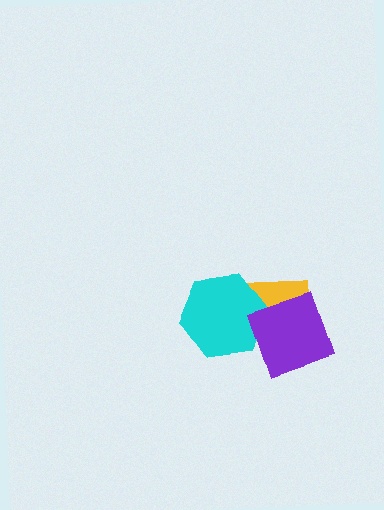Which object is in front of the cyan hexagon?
The purple square is in front of the cyan hexagon.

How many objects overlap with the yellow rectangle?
2 objects overlap with the yellow rectangle.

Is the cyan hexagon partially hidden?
Yes, it is partially covered by another shape.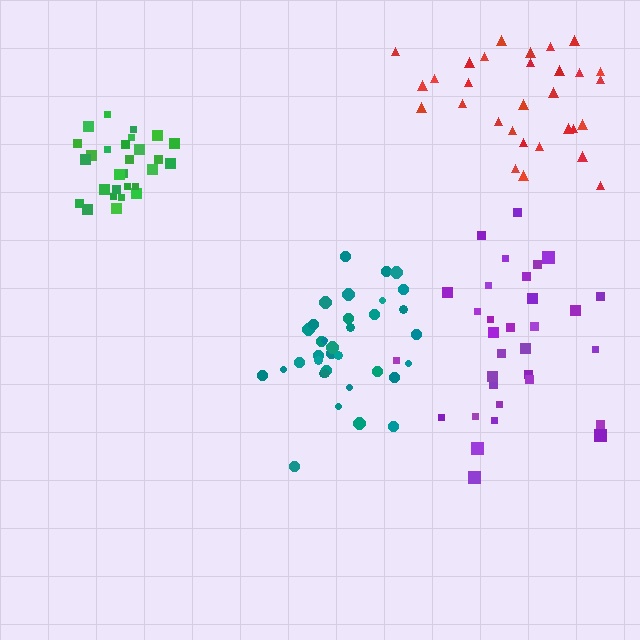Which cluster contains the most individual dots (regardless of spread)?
Teal (35).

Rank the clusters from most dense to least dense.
green, teal, red, purple.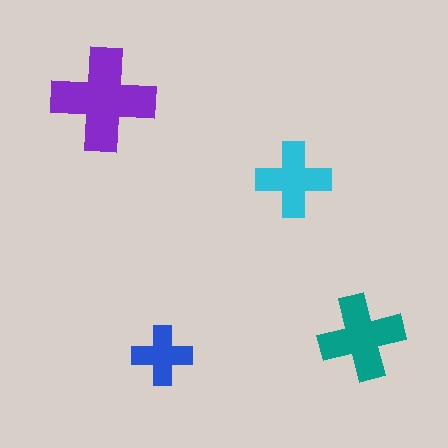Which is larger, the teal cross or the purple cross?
The purple one.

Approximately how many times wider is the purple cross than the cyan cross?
About 1.5 times wider.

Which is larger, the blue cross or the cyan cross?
The cyan one.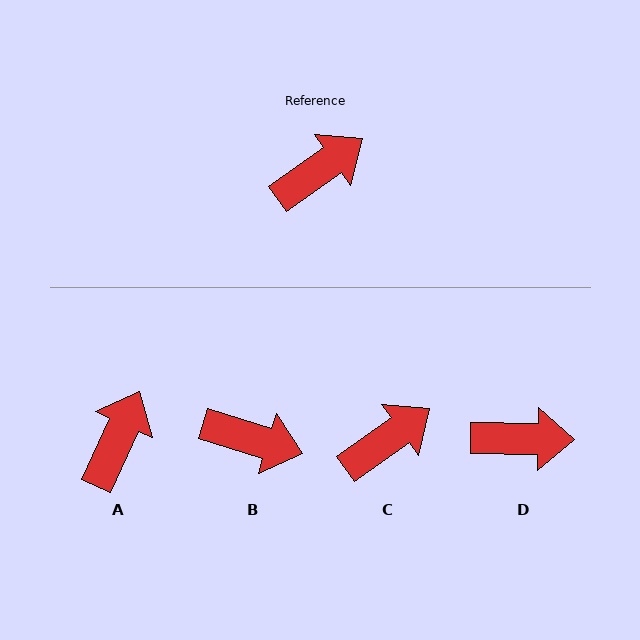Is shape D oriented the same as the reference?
No, it is off by about 36 degrees.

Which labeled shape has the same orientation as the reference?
C.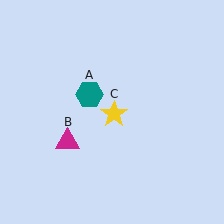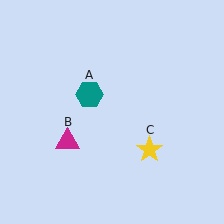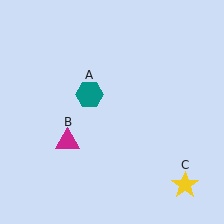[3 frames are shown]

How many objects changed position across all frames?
1 object changed position: yellow star (object C).